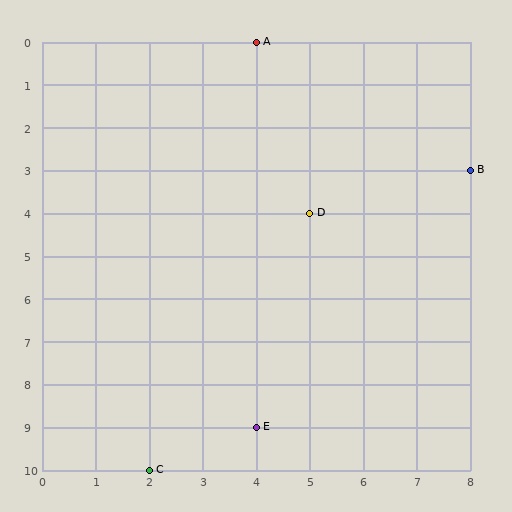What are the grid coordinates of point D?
Point D is at grid coordinates (5, 4).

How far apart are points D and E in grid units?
Points D and E are 1 column and 5 rows apart (about 5.1 grid units diagonally).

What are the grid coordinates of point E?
Point E is at grid coordinates (4, 9).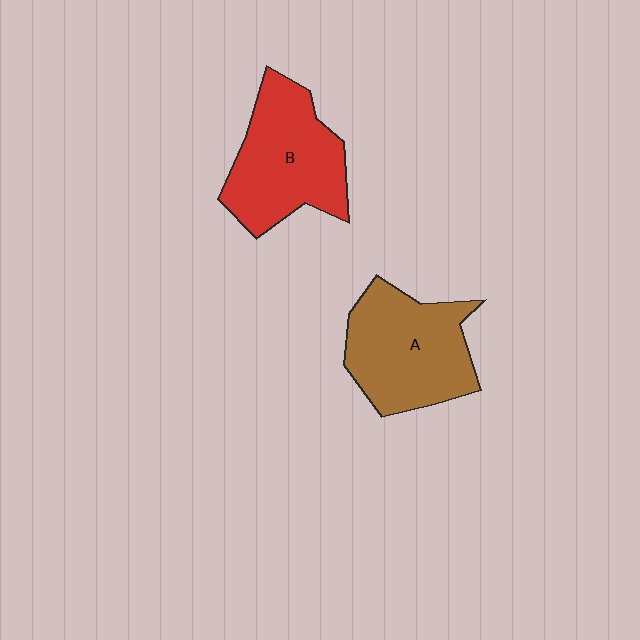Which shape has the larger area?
Shape A (brown).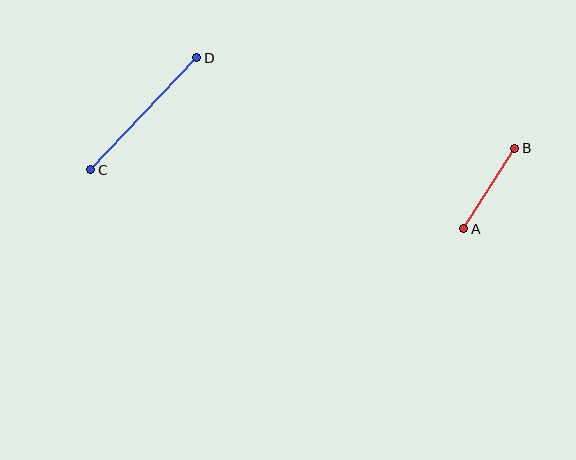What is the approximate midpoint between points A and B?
The midpoint is at approximately (489, 189) pixels.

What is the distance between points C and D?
The distance is approximately 154 pixels.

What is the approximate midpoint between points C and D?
The midpoint is at approximately (144, 114) pixels.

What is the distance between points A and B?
The distance is approximately 95 pixels.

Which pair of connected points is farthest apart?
Points C and D are farthest apart.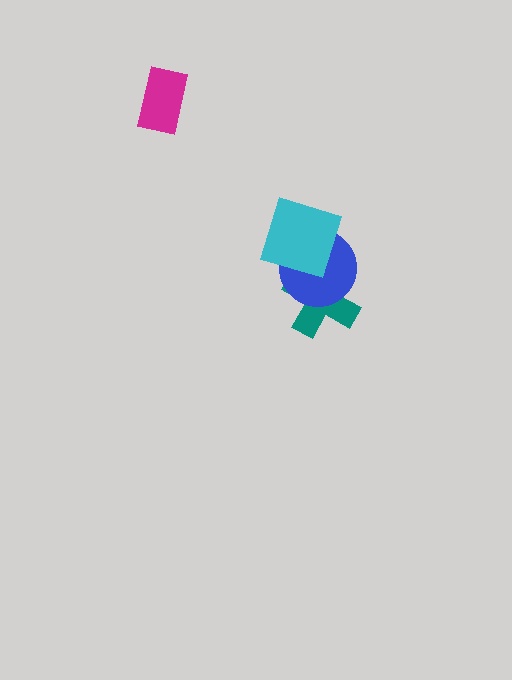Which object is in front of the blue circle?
The cyan square is in front of the blue circle.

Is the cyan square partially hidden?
No, no other shape covers it.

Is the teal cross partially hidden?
Yes, it is partially covered by another shape.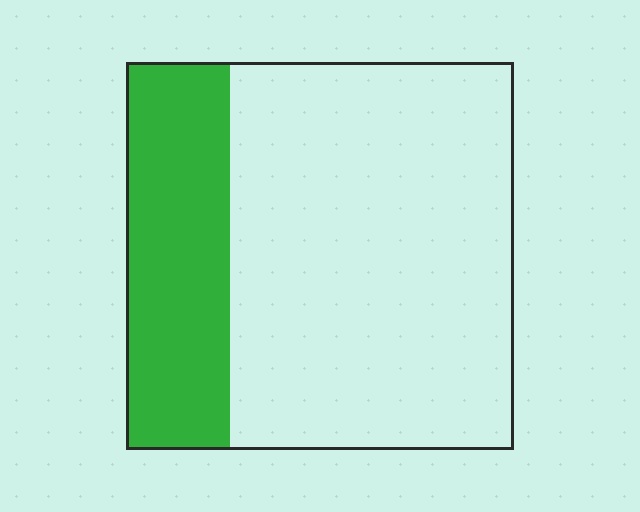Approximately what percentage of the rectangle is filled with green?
Approximately 25%.